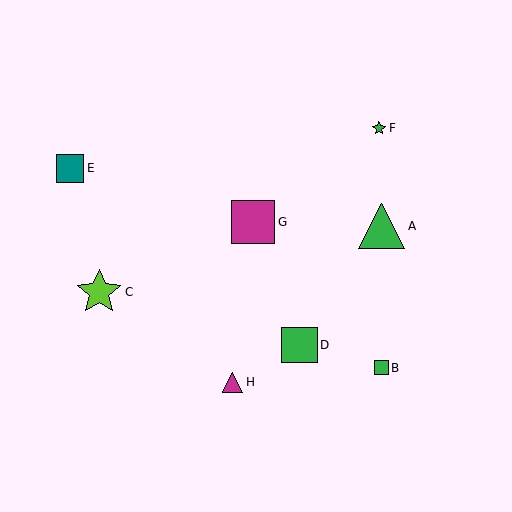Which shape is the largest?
The lime star (labeled C) is the largest.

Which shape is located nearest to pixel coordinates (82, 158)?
The teal square (labeled E) at (70, 168) is nearest to that location.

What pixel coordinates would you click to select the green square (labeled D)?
Click at (299, 345) to select the green square D.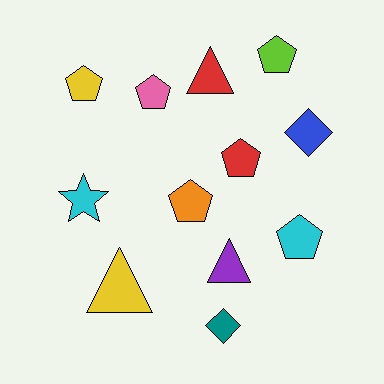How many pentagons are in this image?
There are 6 pentagons.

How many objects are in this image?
There are 12 objects.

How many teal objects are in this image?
There is 1 teal object.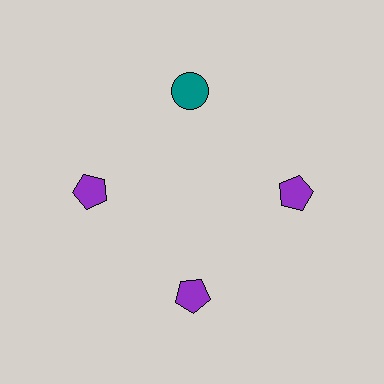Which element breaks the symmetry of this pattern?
The teal circle at roughly the 12 o'clock position breaks the symmetry. All other shapes are purple pentagons.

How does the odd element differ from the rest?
It differs in both color (teal instead of purple) and shape (circle instead of pentagon).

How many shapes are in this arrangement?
There are 4 shapes arranged in a ring pattern.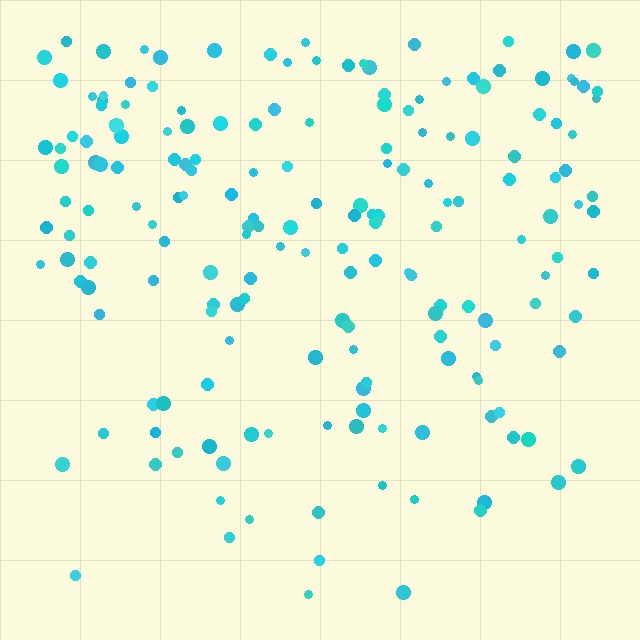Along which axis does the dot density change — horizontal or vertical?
Vertical.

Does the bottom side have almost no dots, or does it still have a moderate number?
Still a moderate number, just noticeably fewer than the top.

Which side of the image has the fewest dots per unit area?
The bottom.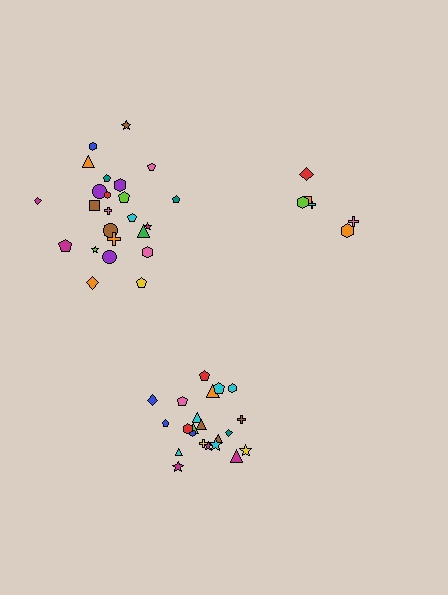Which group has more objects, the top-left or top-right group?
The top-left group.